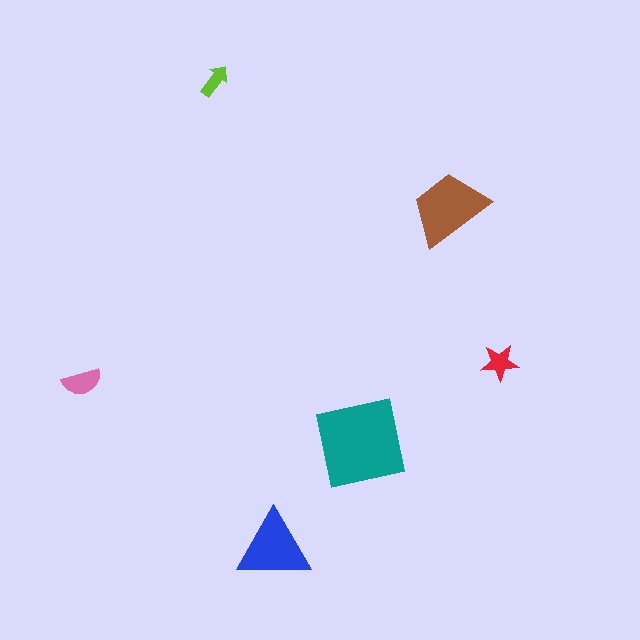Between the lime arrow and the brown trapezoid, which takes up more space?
The brown trapezoid.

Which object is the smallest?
The lime arrow.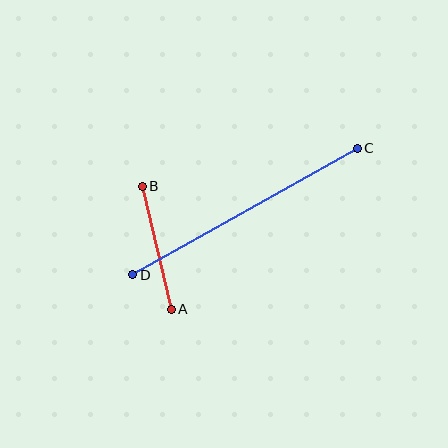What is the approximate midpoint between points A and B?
The midpoint is at approximately (157, 248) pixels.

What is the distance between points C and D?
The distance is approximately 258 pixels.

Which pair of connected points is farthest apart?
Points C and D are farthest apart.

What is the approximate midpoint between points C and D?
The midpoint is at approximately (245, 212) pixels.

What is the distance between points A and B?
The distance is approximately 127 pixels.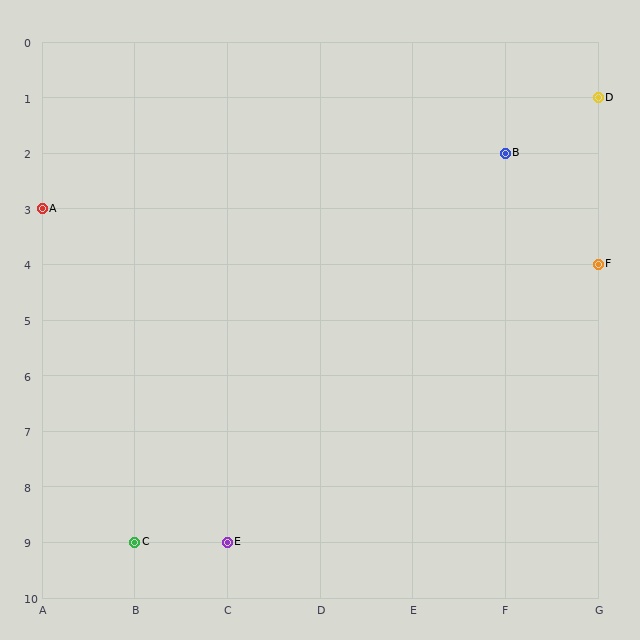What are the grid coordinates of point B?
Point B is at grid coordinates (F, 2).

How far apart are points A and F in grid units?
Points A and F are 6 columns and 1 row apart (about 6.1 grid units diagonally).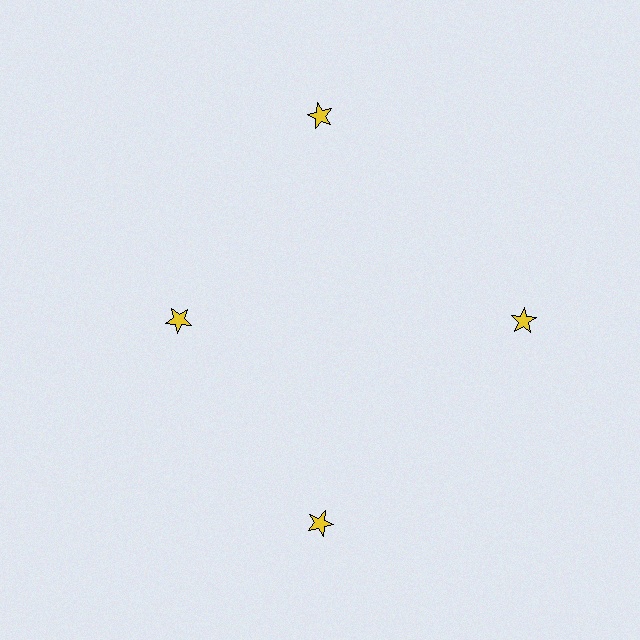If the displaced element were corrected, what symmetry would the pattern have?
It would have 4-fold rotational symmetry — the pattern would map onto itself every 90 degrees.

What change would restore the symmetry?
The symmetry would be restored by moving it outward, back onto the ring so that all 4 stars sit at equal angles and equal distance from the center.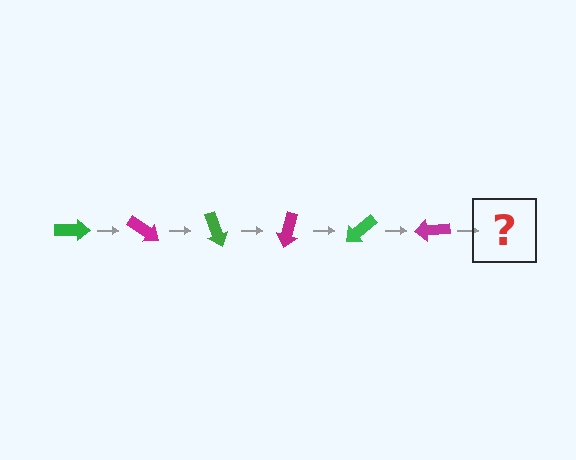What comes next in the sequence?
The next element should be a green arrow, rotated 210 degrees from the start.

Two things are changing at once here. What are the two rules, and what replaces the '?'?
The two rules are that it rotates 35 degrees each step and the color cycles through green and magenta. The '?' should be a green arrow, rotated 210 degrees from the start.